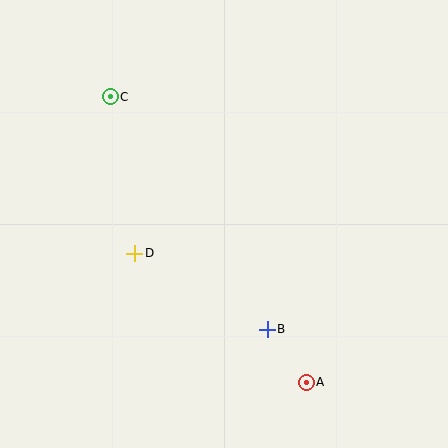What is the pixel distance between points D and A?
The distance between D and A is 214 pixels.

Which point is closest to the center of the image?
Point D at (135, 253) is closest to the center.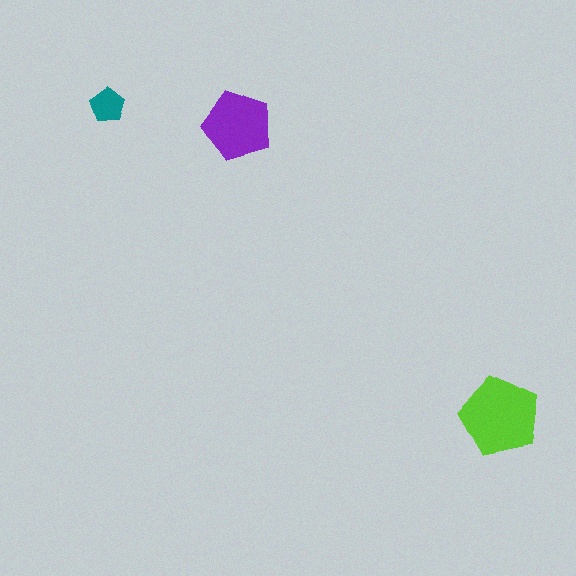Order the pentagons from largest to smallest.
the lime one, the purple one, the teal one.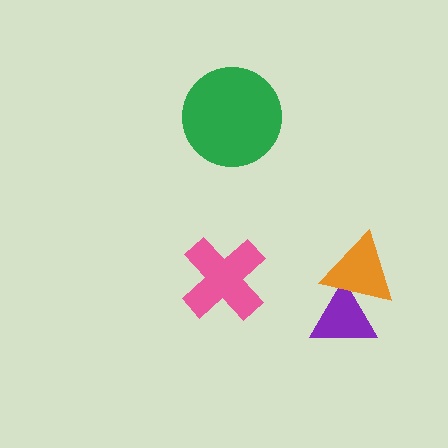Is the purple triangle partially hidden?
Yes, it is partially covered by another shape.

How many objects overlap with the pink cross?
0 objects overlap with the pink cross.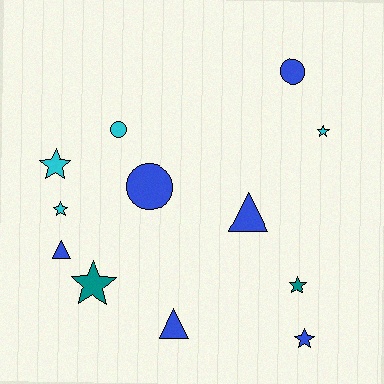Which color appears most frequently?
Blue, with 6 objects.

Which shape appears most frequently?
Star, with 6 objects.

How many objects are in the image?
There are 12 objects.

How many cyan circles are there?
There is 1 cyan circle.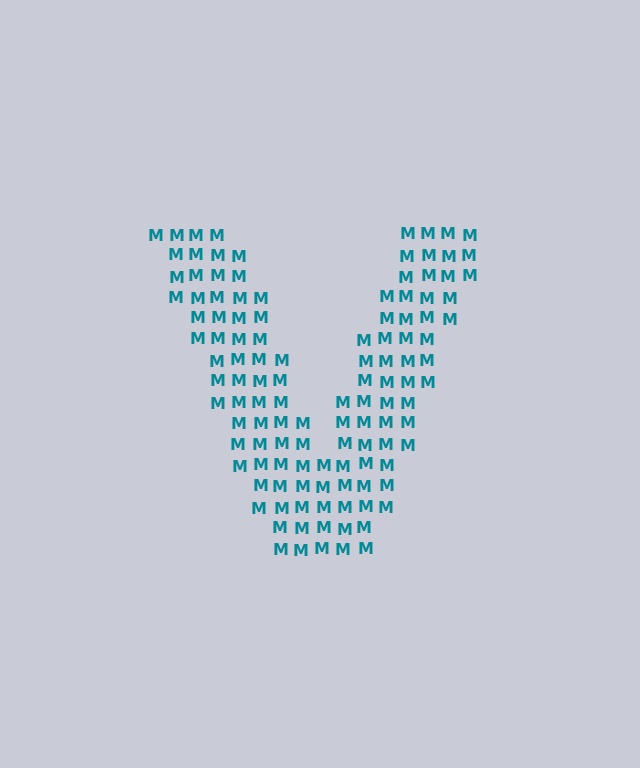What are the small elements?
The small elements are letter M's.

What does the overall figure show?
The overall figure shows the letter V.